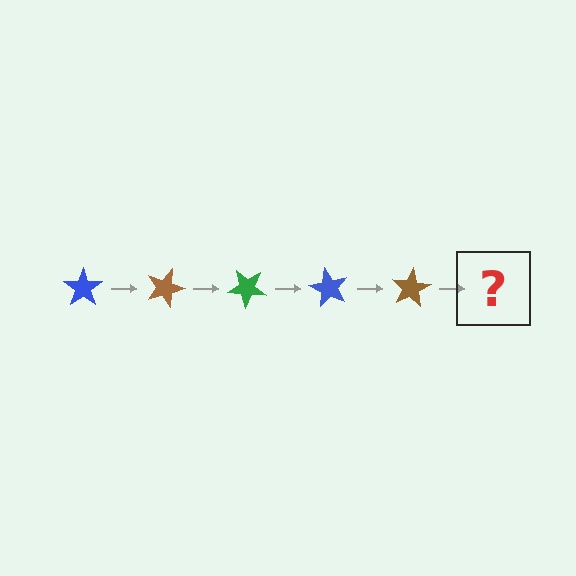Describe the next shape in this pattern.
It should be a green star, rotated 100 degrees from the start.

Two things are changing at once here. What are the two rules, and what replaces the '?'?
The two rules are that it rotates 20 degrees each step and the color cycles through blue, brown, and green. The '?' should be a green star, rotated 100 degrees from the start.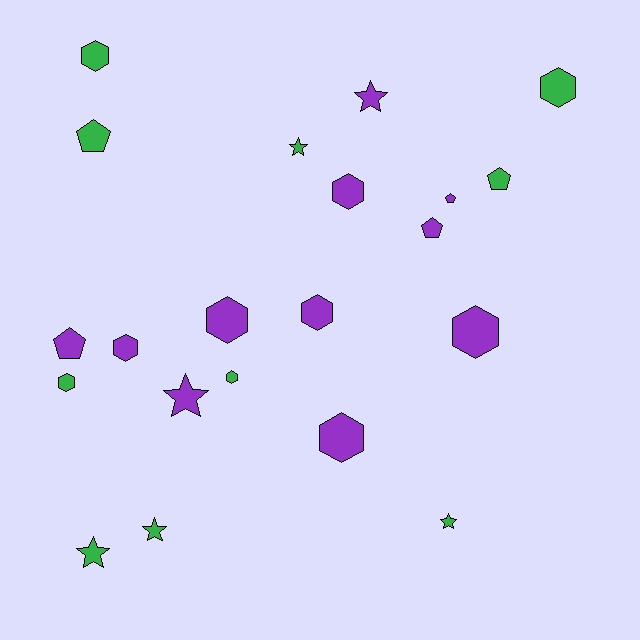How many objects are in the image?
There are 21 objects.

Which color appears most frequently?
Purple, with 11 objects.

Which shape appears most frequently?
Hexagon, with 10 objects.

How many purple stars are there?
There are 2 purple stars.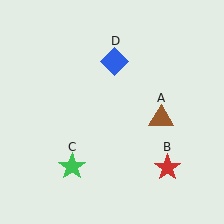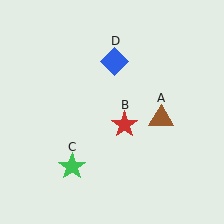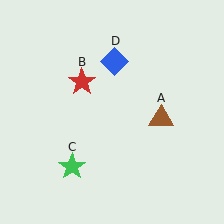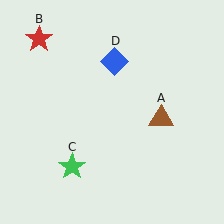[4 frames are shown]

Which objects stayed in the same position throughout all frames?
Brown triangle (object A) and green star (object C) and blue diamond (object D) remained stationary.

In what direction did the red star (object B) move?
The red star (object B) moved up and to the left.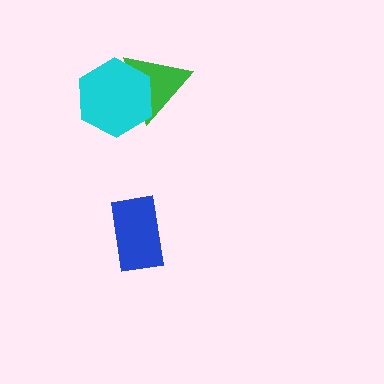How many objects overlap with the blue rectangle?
0 objects overlap with the blue rectangle.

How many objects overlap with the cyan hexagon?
1 object overlaps with the cyan hexagon.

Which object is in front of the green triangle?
The cyan hexagon is in front of the green triangle.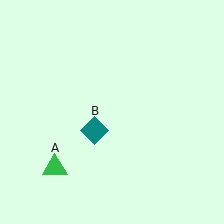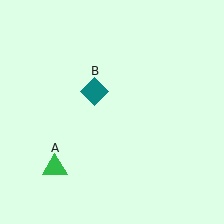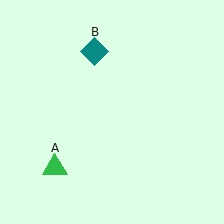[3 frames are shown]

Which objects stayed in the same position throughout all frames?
Green triangle (object A) remained stationary.